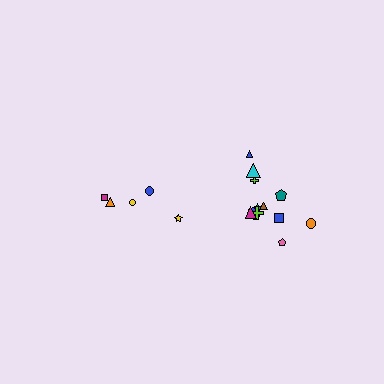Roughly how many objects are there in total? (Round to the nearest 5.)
Roughly 15 objects in total.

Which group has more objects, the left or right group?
The right group.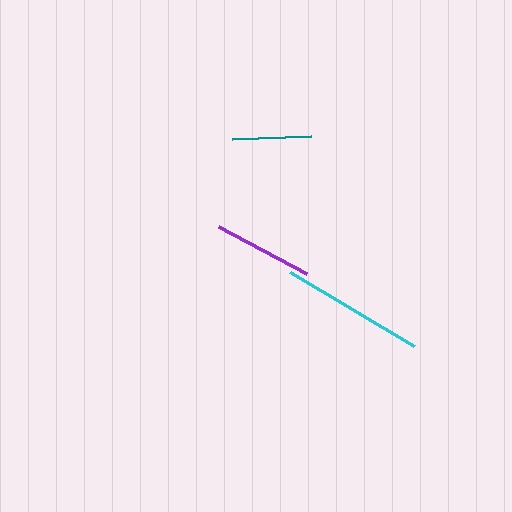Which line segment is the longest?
The cyan line is the longest at approximately 144 pixels.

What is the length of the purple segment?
The purple segment is approximately 100 pixels long.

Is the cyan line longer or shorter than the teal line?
The cyan line is longer than the teal line.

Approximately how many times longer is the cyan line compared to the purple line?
The cyan line is approximately 1.4 times the length of the purple line.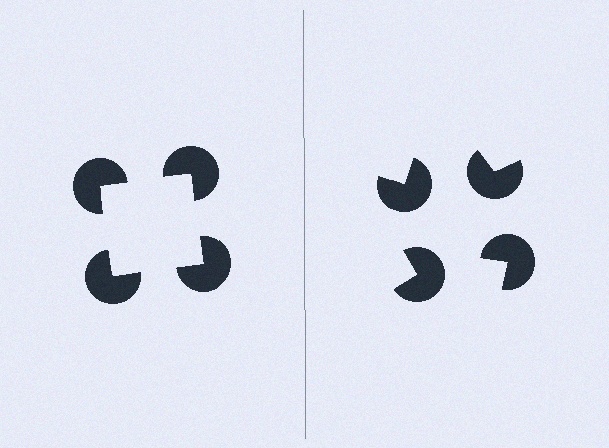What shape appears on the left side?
An illusory square.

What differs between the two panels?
The pac-man discs are positioned identically on both sides; only the wedge orientations differ. On the left they align to a square; on the right they are misaligned.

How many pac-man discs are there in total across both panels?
8 — 4 on each side.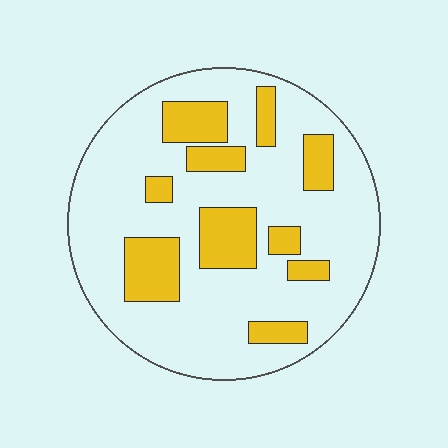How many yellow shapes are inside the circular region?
10.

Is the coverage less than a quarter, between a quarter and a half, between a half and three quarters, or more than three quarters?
Less than a quarter.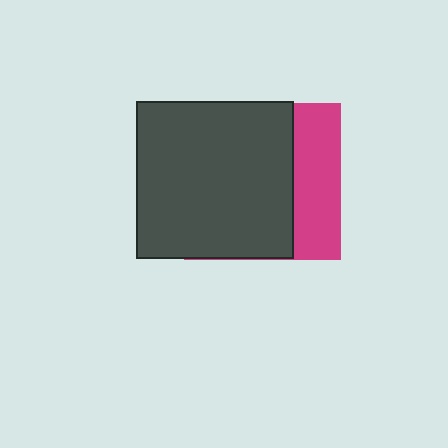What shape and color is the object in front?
The object in front is a dark gray square.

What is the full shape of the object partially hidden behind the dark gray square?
The partially hidden object is a magenta square.